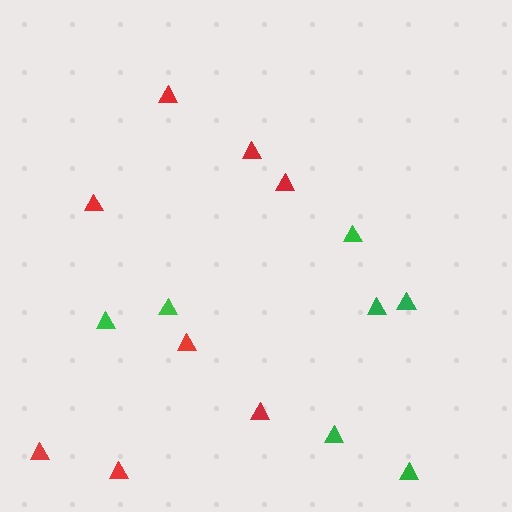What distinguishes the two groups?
There are 2 groups: one group of red triangles (8) and one group of green triangles (7).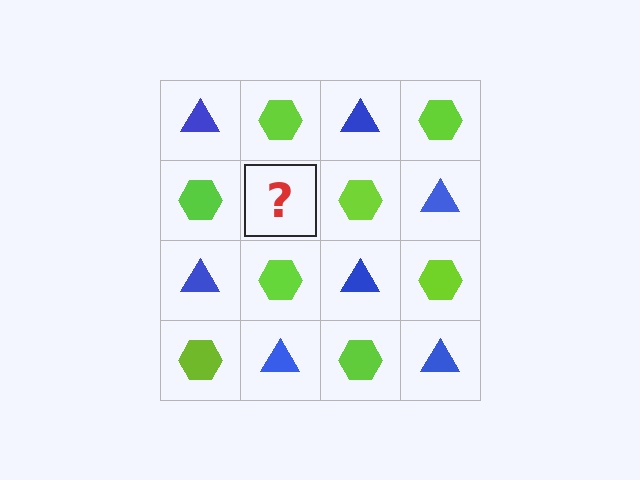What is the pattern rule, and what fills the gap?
The rule is that it alternates blue triangle and lime hexagon in a checkerboard pattern. The gap should be filled with a blue triangle.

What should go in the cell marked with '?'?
The missing cell should contain a blue triangle.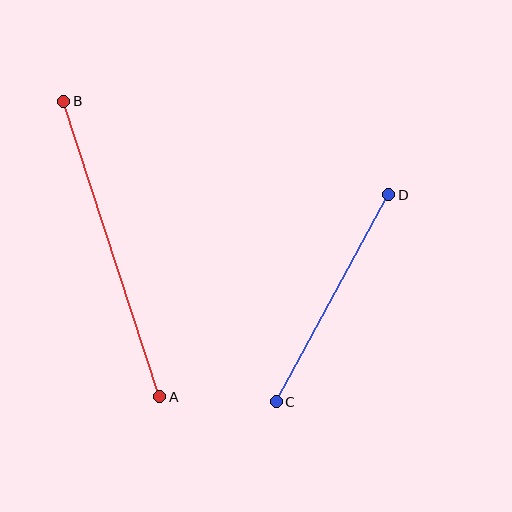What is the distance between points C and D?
The distance is approximately 235 pixels.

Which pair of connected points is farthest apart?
Points A and B are farthest apart.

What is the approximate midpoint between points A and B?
The midpoint is at approximately (112, 249) pixels.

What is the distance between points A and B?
The distance is approximately 310 pixels.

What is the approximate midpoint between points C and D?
The midpoint is at approximately (333, 298) pixels.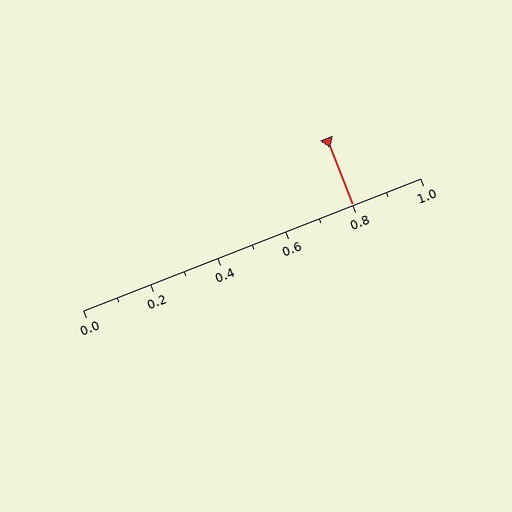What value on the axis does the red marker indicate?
The marker indicates approximately 0.8.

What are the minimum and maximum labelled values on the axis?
The axis runs from 0.0 to 1.0.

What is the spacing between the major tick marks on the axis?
The major ticks are spaced 0.2 apart.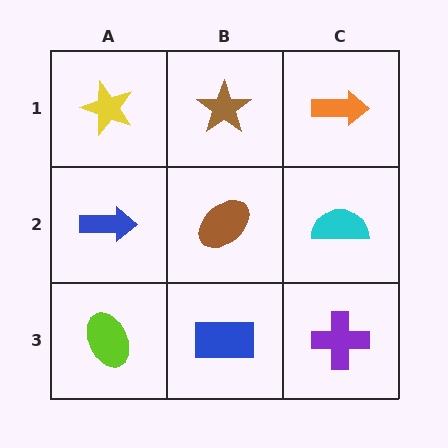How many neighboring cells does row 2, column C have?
3.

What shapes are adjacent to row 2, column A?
A yellow star (row 1, column A), a lime ellipse (row 3, column A), a brown ellipse (row 2, column B).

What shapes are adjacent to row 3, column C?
A cyan semicircle (row 2, column C), a blue rectangle (row 3, column B).